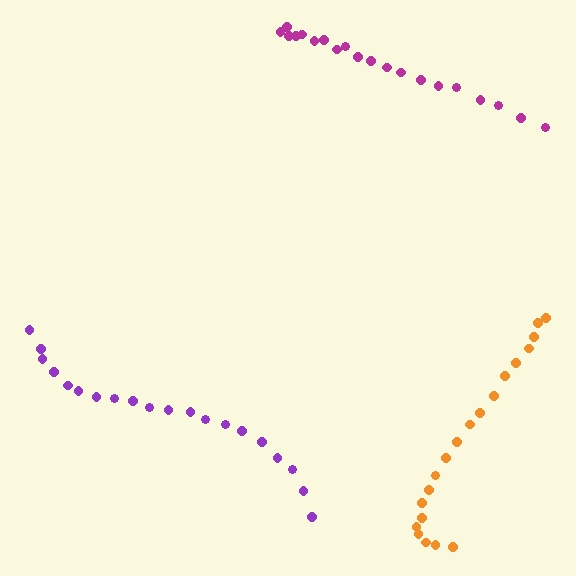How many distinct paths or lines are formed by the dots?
There are 3 distinct paths.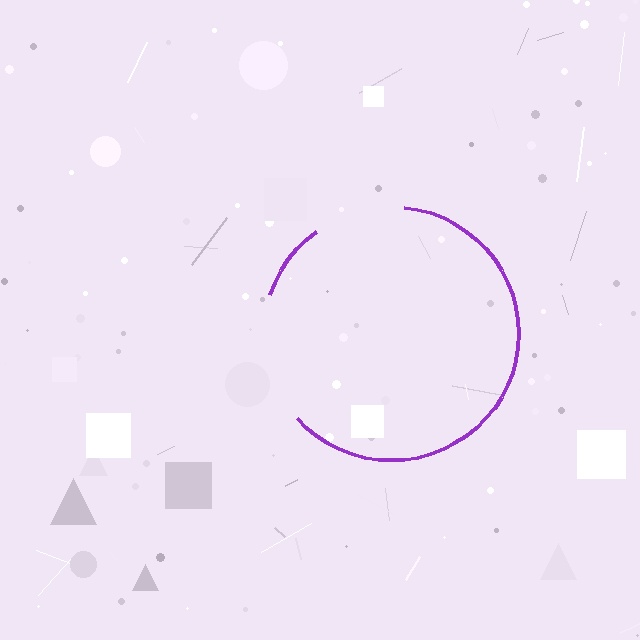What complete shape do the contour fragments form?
The contour fragments form a circle.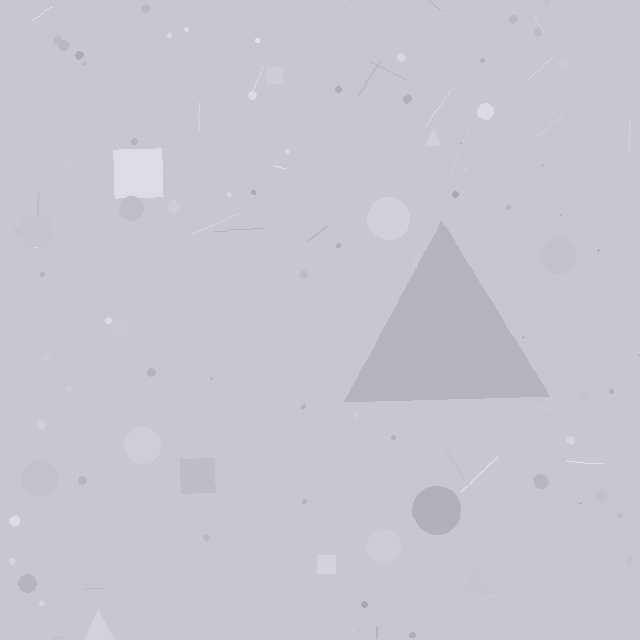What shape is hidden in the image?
A triangle is hidden in the image.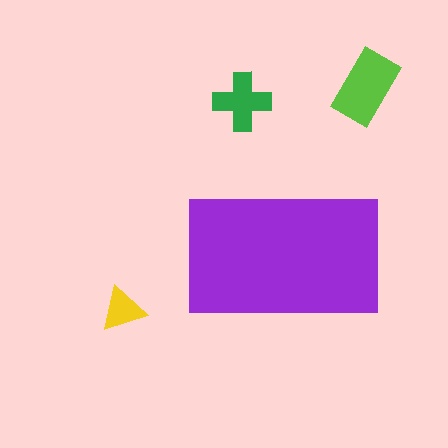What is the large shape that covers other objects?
A purple rectangle.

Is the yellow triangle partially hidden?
No, the yellow triangle is fully visible.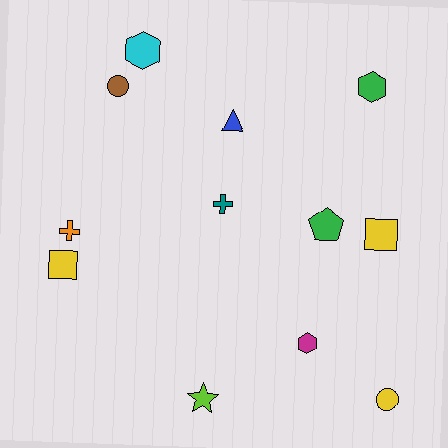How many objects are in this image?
There are 12 objects.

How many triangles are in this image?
There is 1 triangle.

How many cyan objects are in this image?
There is 1 cyan object.